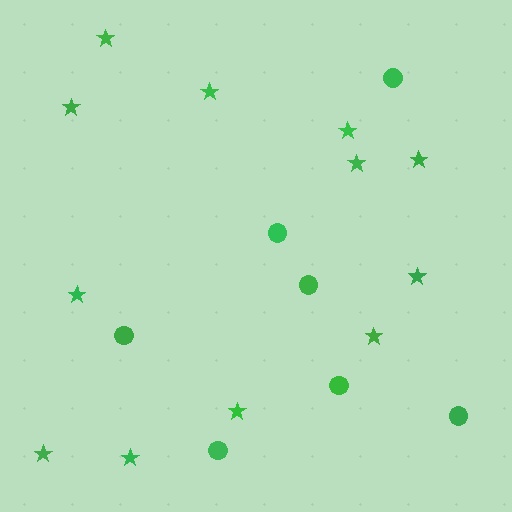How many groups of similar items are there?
There are 2 groups: one group of stars (12) and one group of circles (7).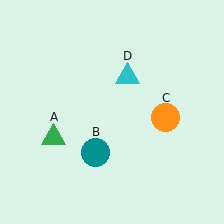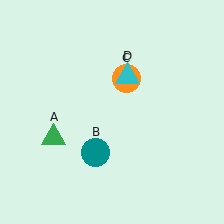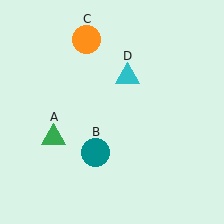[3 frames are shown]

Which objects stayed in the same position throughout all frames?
Green triangle (object A) and teal circle (object B) and cyan triangle (object D) remained stationary.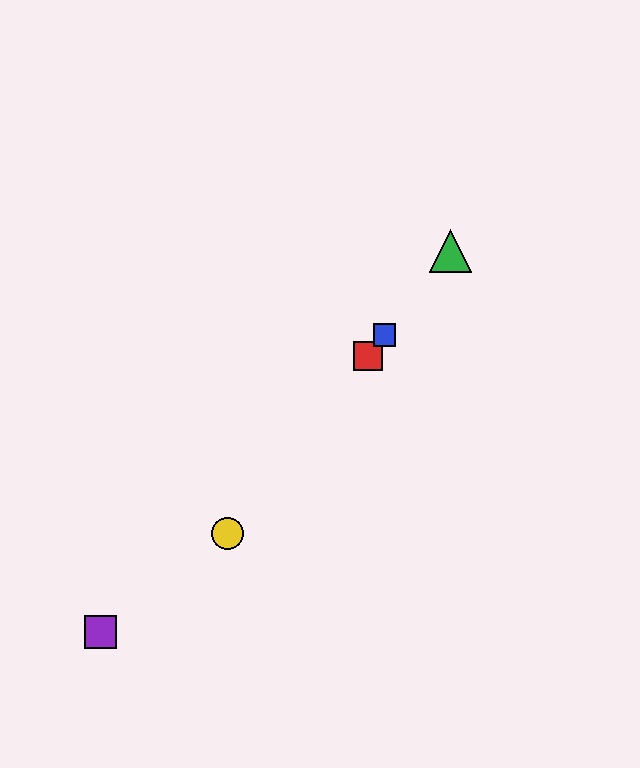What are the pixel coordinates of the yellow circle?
The yellow circle is at (227, 533).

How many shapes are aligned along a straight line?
4 shapes (the red square, the blue square, the green triangle, the yellow circle) are aligned along a straight line.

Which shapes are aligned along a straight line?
The red square, the blue square, the green triangle, the yellow circle are aligned along a straight line.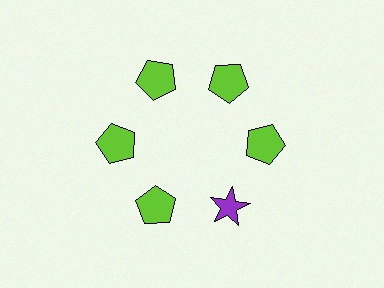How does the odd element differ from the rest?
It differs in both color (purple instead of lime) and shape (star instead of pentagon).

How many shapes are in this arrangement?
There are 6 shapes arranged in a ring pattern.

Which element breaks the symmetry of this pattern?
The purple star at roughly the 5 o'clock position breaks the symmetry. All other shapes are lime pentagons.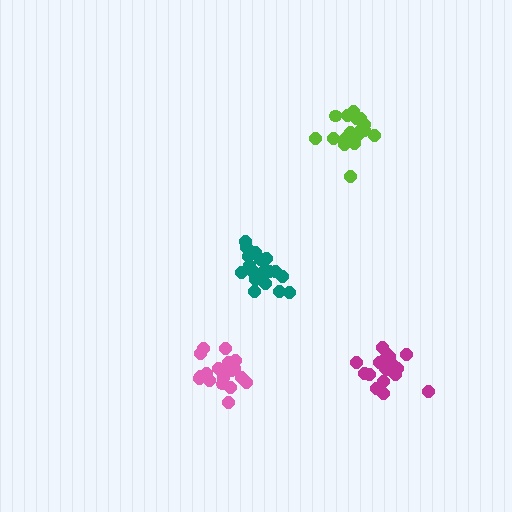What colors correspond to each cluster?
The clusters are colored: pink, magenta, teal, lime.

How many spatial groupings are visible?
There are 4 spatial groupings.